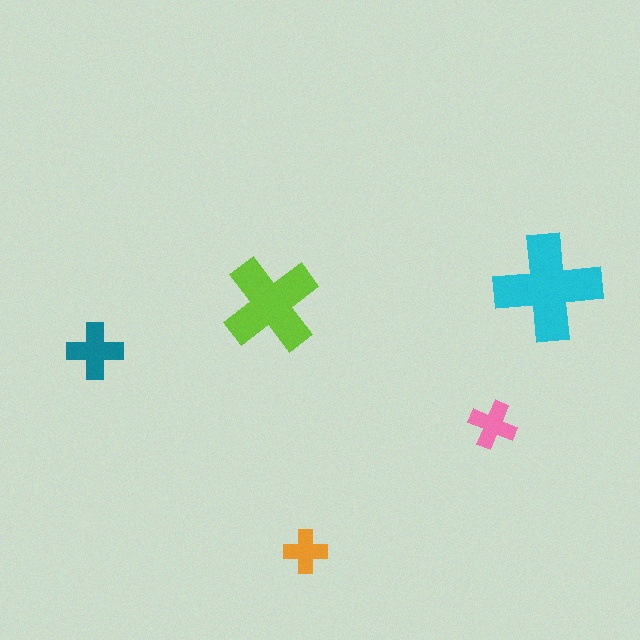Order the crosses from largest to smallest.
the cyan one, the lime one, the teal one, the pink one, the orange one.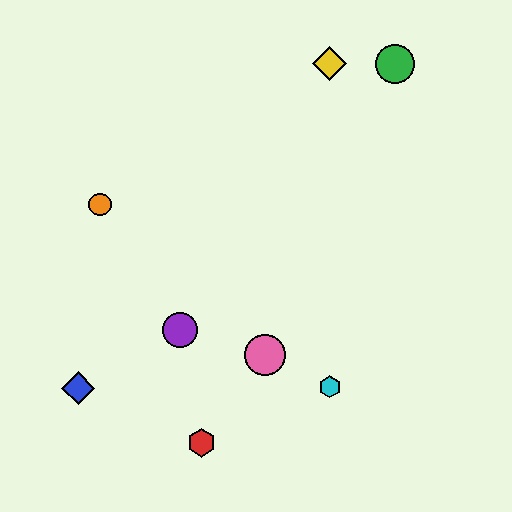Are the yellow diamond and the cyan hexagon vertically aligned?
Yes, both are at x≈330.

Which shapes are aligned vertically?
The yellow diamond, the cyan hexagon are aligned vertically.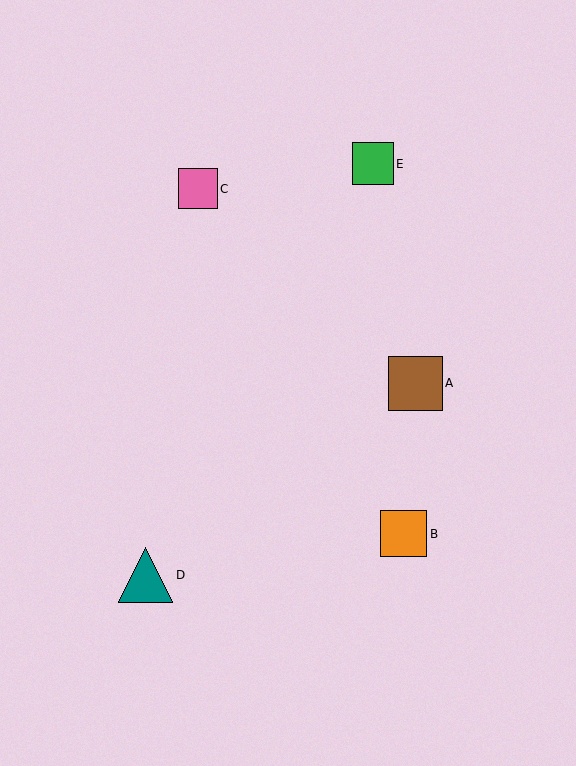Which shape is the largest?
The teal triangle (labeled D) is the largest.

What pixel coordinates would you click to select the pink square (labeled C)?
Click at (198, 189) to select the pink square C.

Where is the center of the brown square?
The center of the brown square is at (415, 383).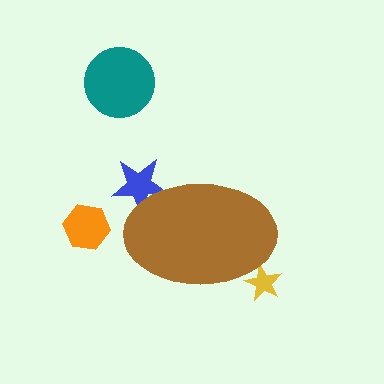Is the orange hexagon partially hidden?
No, the orange hexagon is fully visible.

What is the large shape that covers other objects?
A brown ellipse.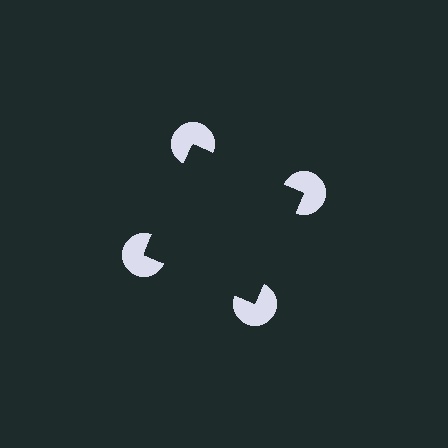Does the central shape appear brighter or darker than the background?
It typically appears slightly darker than the background, even though no actual brightness change is drawn.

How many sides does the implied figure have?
4 sides.